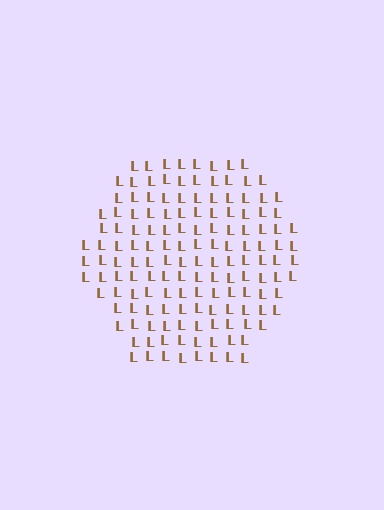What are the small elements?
The small elements are letter L's.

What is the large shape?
The large shape is a hexagon.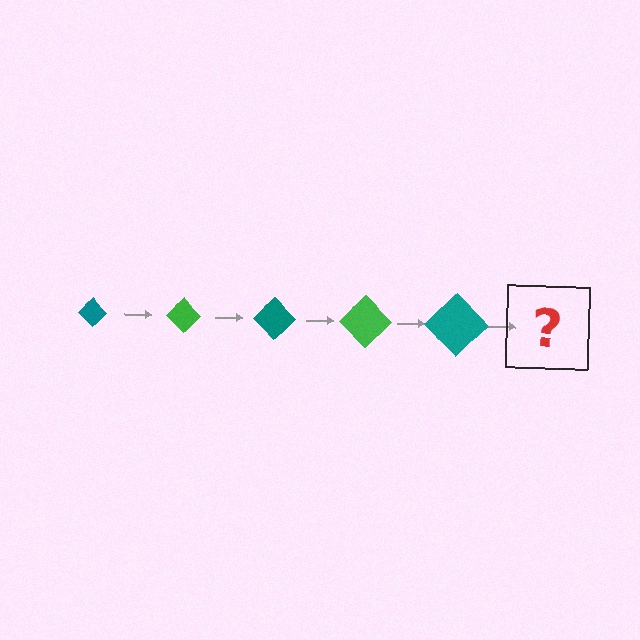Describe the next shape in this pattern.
It should be a green diamond, larger than the previous one.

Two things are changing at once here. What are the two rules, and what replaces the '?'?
The two rules are that the diamond grows larger each step and the color cycles through teal and green. The '?' should be a green diamond, larger than the previous one.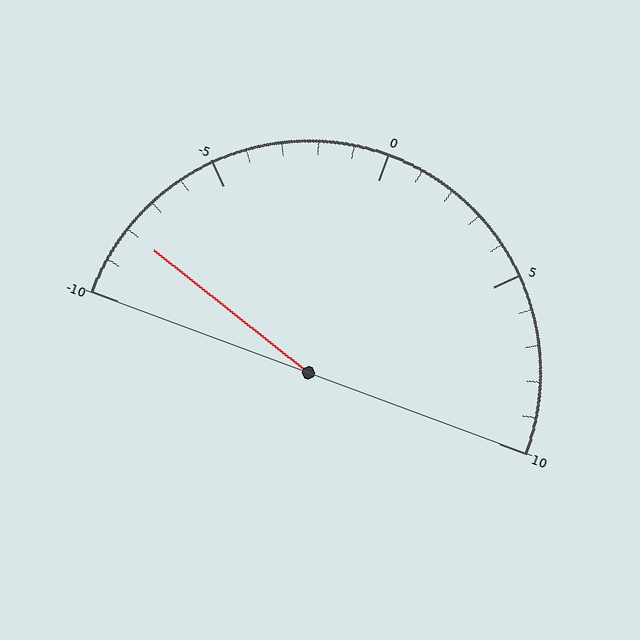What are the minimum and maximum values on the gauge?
The gauge ranges from -10 to 10.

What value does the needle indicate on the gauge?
The needle indicates approximately -8.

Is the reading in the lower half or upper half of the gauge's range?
The reading is in the lower half of the range (-10 to 10).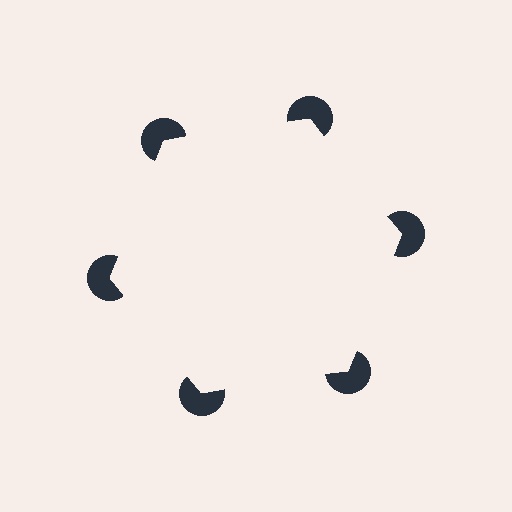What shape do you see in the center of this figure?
An illusory hexagon — its edges are inferred from the aligned wedge cuts in the pac-man discs, not physically drawn.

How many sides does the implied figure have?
6 sides.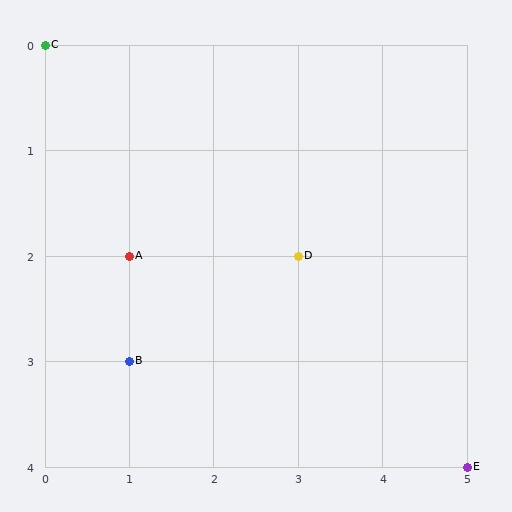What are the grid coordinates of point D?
Point D is at grid coordinates (3, 2).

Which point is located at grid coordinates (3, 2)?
Point D is at (3, 2).